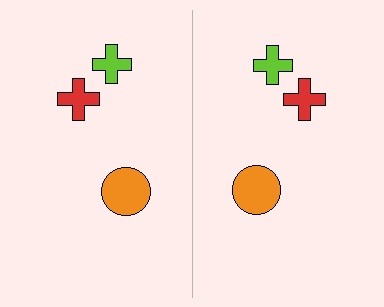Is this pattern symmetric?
Yes, this pattern has bilateral (reflection) symmetry.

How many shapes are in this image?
There are 6 shapes in this image.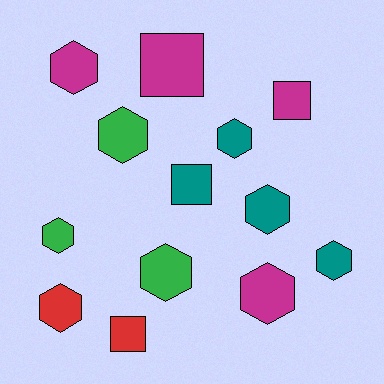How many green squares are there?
There are no green squares.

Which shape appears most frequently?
Hexagon, with 9 objects.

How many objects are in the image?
There are 13 objects.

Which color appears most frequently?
Magenta, with 4 objects.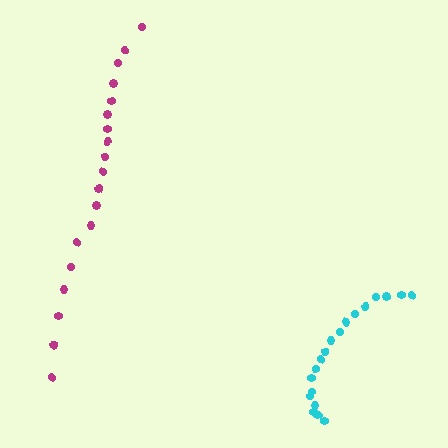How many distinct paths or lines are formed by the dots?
There are 2 distinct paths.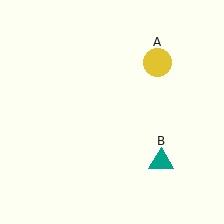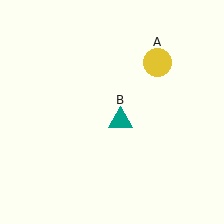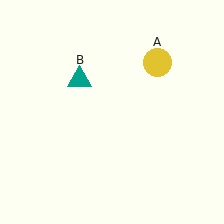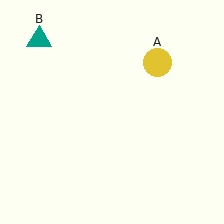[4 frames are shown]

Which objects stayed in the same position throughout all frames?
Yellow circle (object A) remained stationary.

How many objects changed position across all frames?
1 object changed position: teal triangle (object B).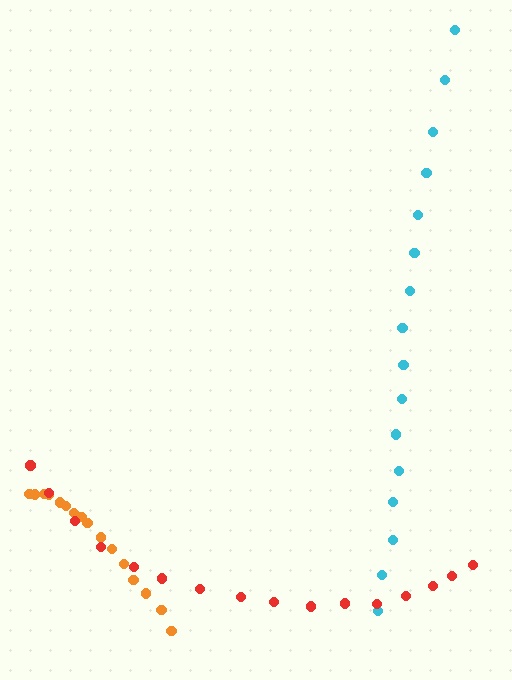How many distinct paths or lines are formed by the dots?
There are 3 distinct paths.